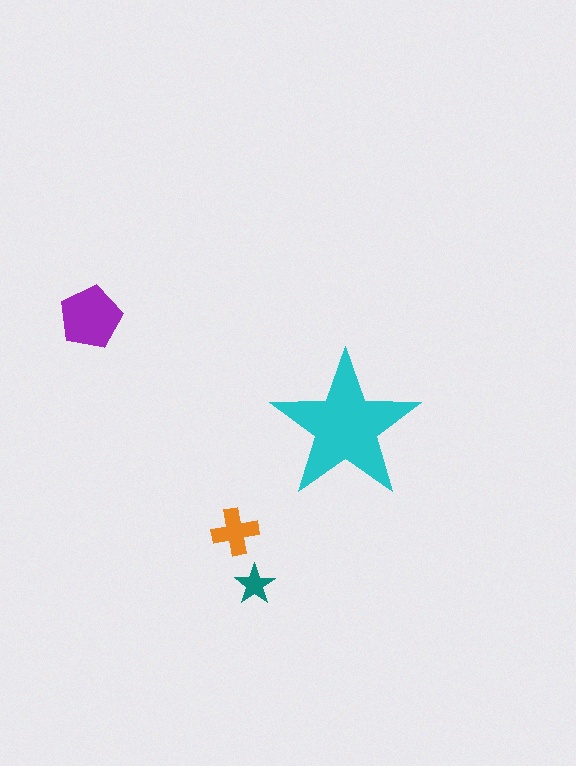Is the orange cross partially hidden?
No, the orange cross is fully visible.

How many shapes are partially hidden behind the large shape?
0 shapes are partially hidden.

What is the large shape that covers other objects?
A cyan star.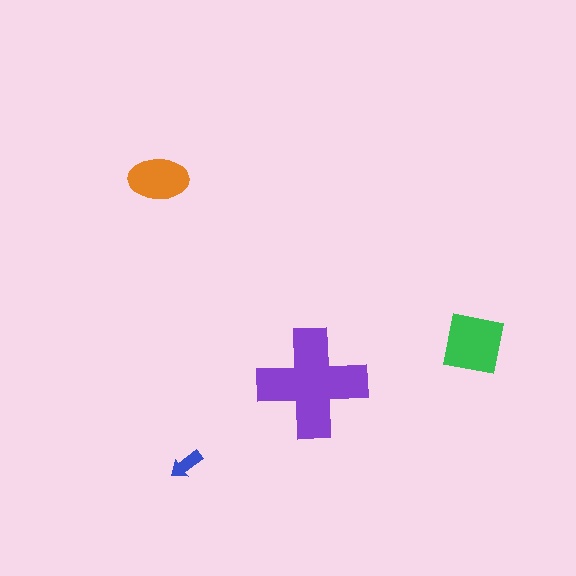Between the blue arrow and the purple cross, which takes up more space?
The purple cross.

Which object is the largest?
The purple cross.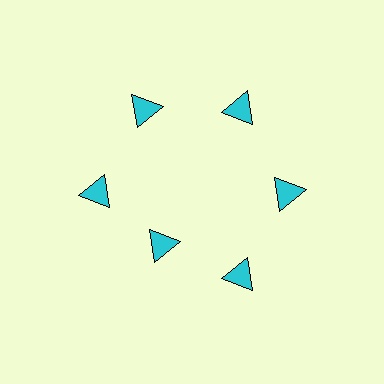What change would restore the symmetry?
The symmetry would be restored by moving it outward, back onto the ring so that all 6 triangles sit at equal angles and equal distance from the center.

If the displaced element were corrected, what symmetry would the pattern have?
It would have 6-fold rotational symmetry — the pattern would map onto itself every 60 degrees.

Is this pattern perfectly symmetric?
No. The 6 cyan triangles are arranged in a ring, but one element near the 7 o'clock position is pulled inward toward the center, breaking the 6-fold rotational symmetry.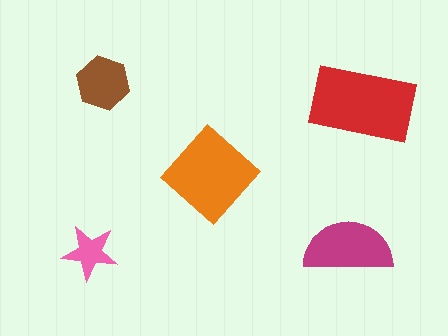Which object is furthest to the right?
The red rectangle is rightmost.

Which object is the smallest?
The pink star.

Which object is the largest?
The red rectangle.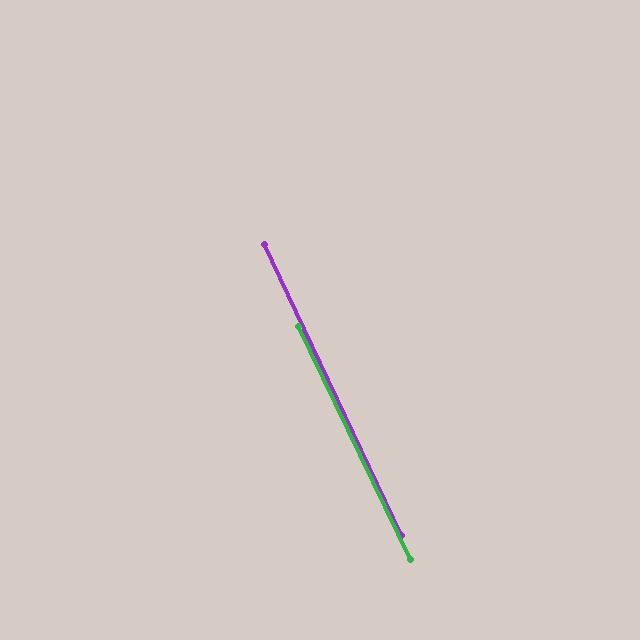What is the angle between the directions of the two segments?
Approximately 0 degrees.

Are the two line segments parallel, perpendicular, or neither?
Parallel — their directions differ by only 0.5°.